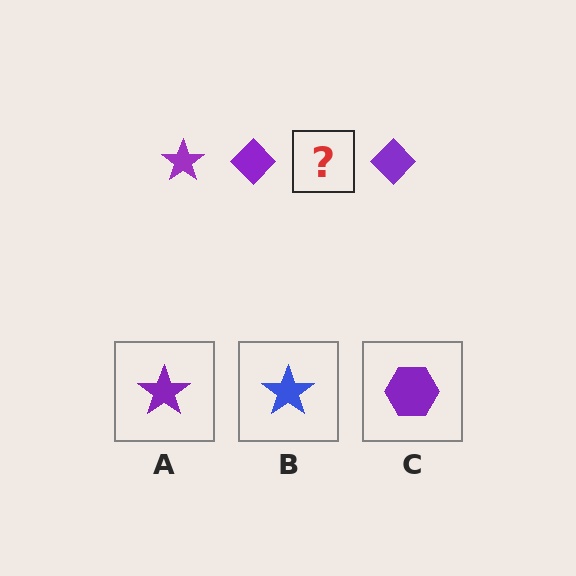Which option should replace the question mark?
Option A.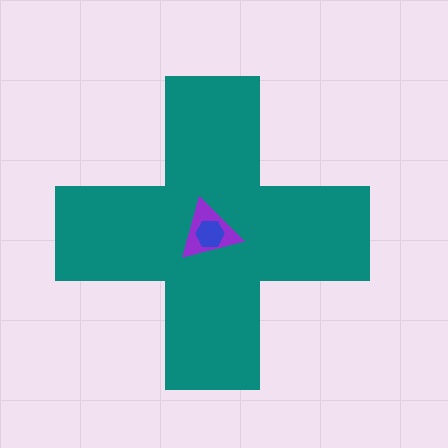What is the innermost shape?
The blue hexagon.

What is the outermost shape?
The teal cross.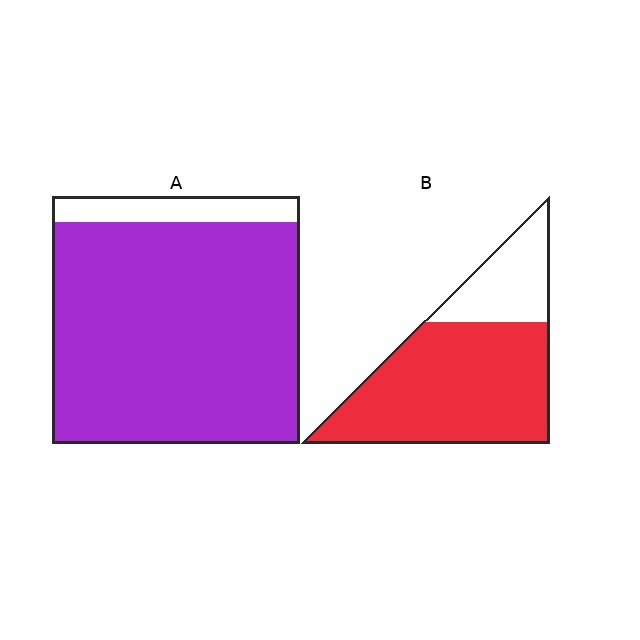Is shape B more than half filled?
Yes.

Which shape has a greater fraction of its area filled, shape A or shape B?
Shape A.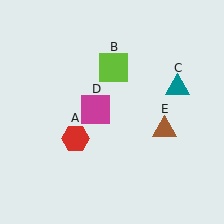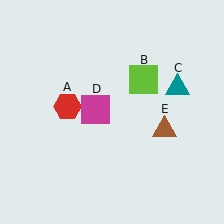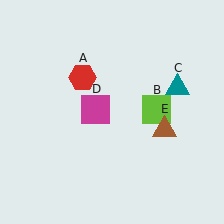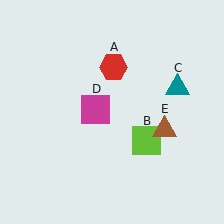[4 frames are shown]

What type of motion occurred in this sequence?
The red hexagon (object A), lime square (object B) rotated clockwise around the center of the scene.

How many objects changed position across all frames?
2 objects changed position: red hexagon (object A), lime square (object B).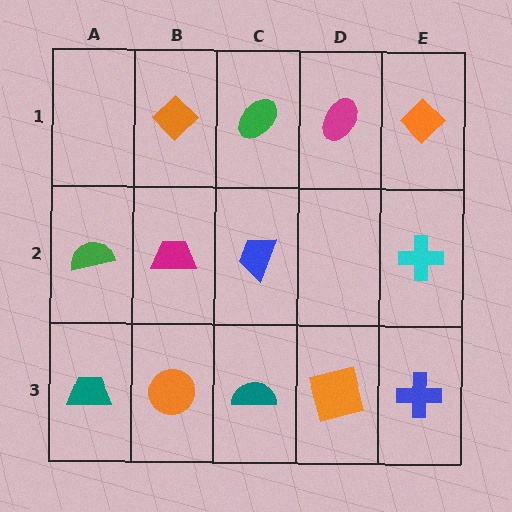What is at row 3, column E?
A blue cross.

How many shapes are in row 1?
4 shapes.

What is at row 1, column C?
A green ellipse.